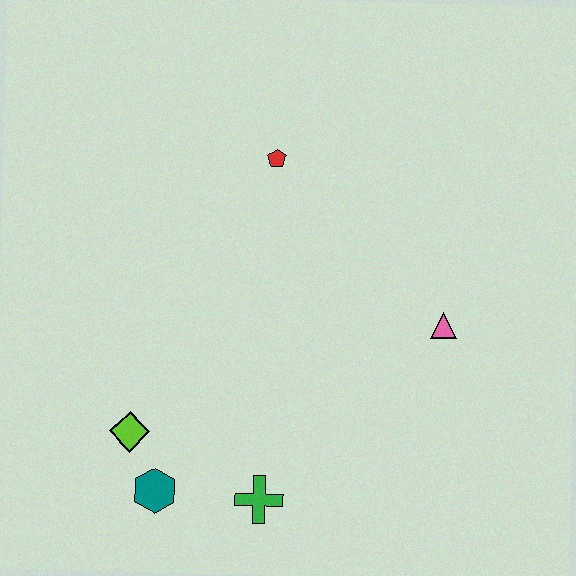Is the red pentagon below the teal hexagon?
No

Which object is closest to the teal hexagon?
The lime diamond is closest to the teal hexagon.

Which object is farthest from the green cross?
The red pentagon is farthest from the green cross.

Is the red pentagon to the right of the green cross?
Yes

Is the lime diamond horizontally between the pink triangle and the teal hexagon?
No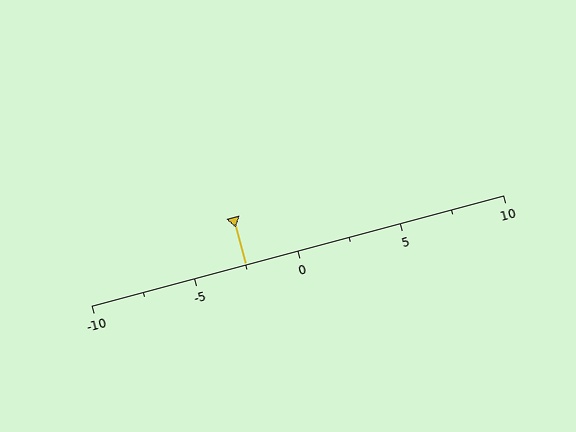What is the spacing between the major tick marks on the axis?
The major ticks are spaced 5 apart.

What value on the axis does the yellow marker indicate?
The marker indicates approximately -2.5.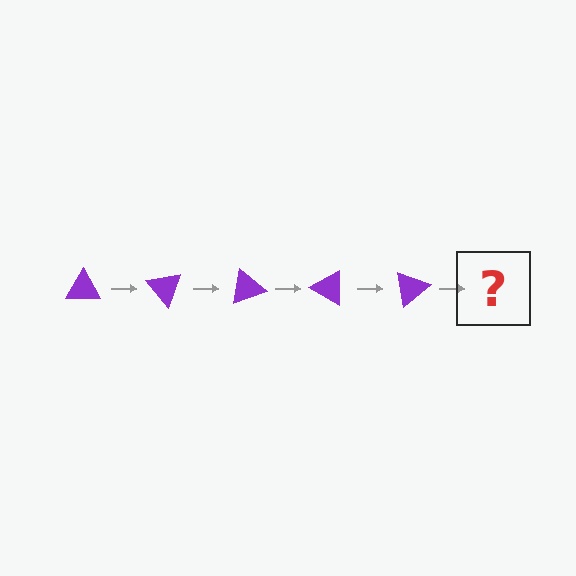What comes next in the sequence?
The next element should be a purple triangle rotated 250 degrees.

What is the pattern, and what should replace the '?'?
The pattern is that the triangle rotates 50 degrees each step. The '?' should be a purple triangle rotated 250 degrees.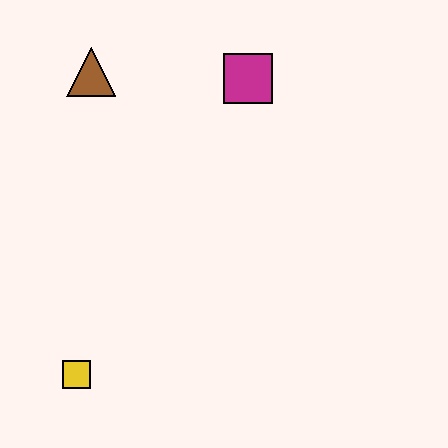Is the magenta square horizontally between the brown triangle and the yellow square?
No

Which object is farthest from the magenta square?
The yellow square is farthest from the magenta square.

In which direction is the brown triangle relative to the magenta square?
The brown triangle is to the left of the magenta square.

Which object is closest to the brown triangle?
The magenta square is closest to the brown triangle.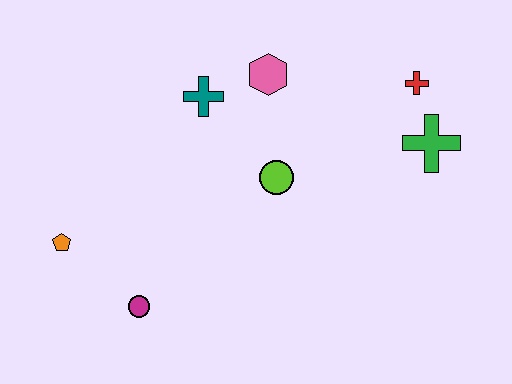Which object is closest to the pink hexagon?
The teal cross is closest to the pink hexagon.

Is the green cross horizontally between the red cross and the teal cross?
No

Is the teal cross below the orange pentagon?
No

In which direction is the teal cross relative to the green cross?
The teal cross is to the left of the green cross.